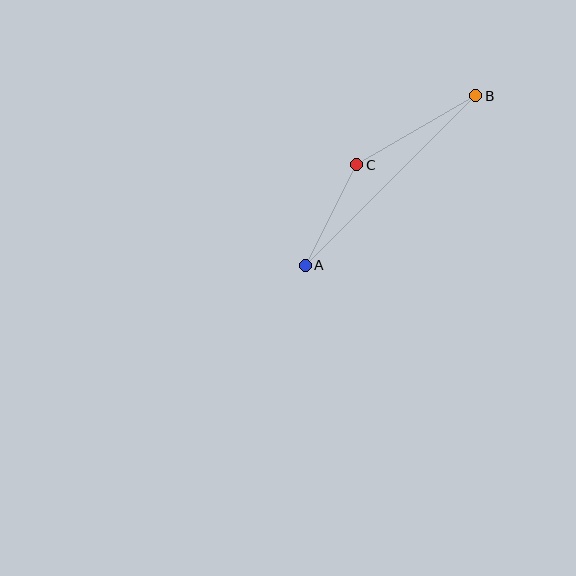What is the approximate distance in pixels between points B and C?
The distance between B and C is approximately 137 pixels.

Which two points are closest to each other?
Points A and C are closest to each other.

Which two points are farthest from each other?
Points A and B are farthest from each other.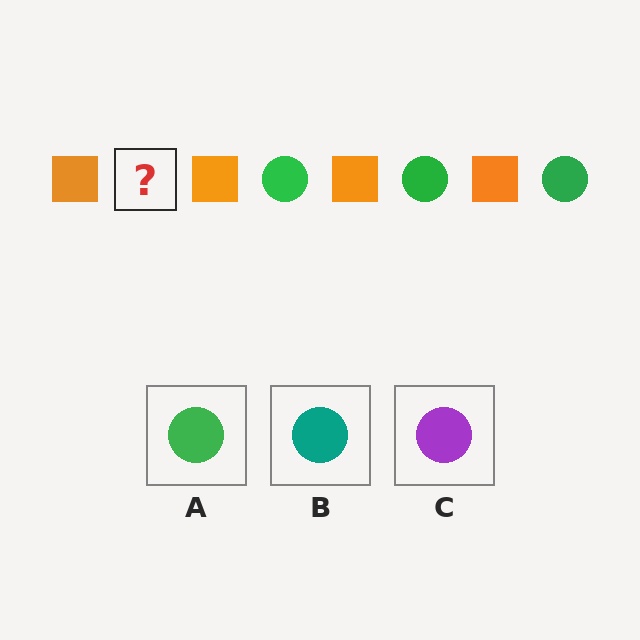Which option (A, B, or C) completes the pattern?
A.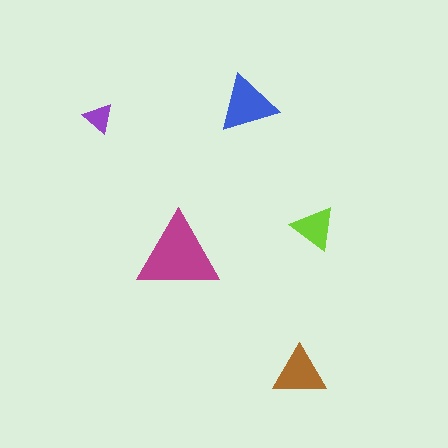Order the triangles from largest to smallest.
the magenta one, the blue one, the brown one, the lime one, the purple one.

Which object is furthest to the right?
The lime triangle is rightmost.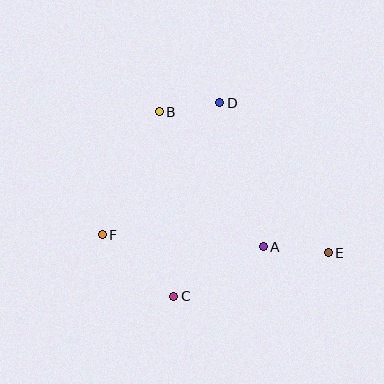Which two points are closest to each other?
Points B and D are closest to each other.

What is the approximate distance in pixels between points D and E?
The distance between D and E is approximately 185 pixels.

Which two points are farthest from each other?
Points E and F are farthest from each other.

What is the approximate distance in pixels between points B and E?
The distance between B and E is approximately 220 pixels.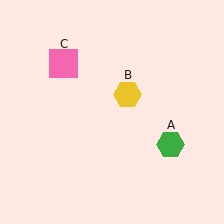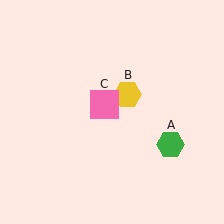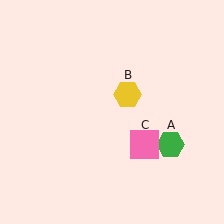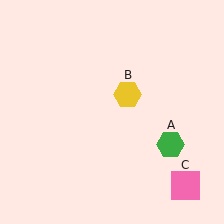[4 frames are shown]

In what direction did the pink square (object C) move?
The pink square (object C) moved down and to the right.